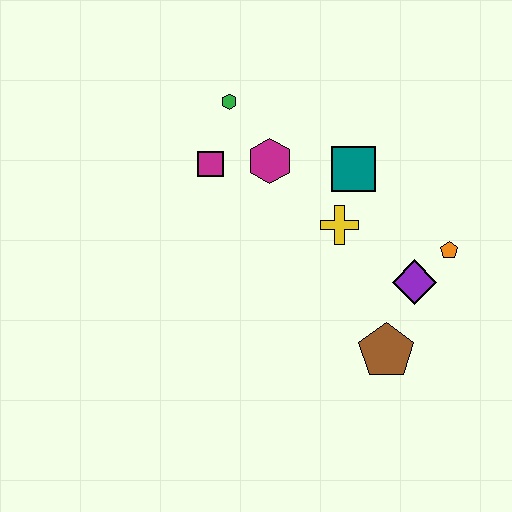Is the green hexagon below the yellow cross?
No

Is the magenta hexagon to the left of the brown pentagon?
Yes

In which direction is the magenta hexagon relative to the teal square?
The magenta hexagon is to the left of the teal square.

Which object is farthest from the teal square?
The brown pentagon is farthest from the teal square.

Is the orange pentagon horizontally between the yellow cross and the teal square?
No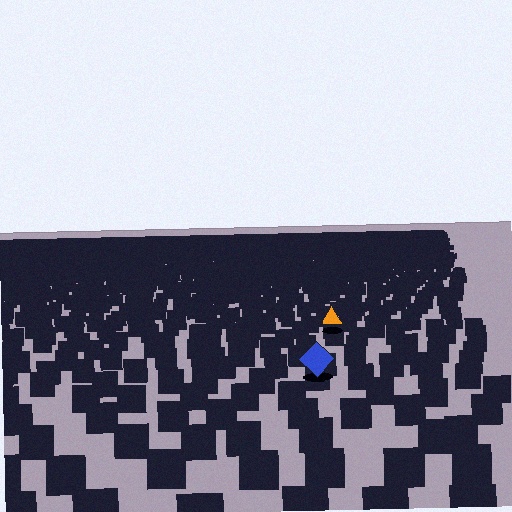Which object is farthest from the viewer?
The orange triangle is farthest from the viewer. It appears smaller and the ground texture around it is denser.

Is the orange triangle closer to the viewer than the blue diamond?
No. The blue diamond is closer — you can tell from the texture gradient: the ground texture is coarser near it.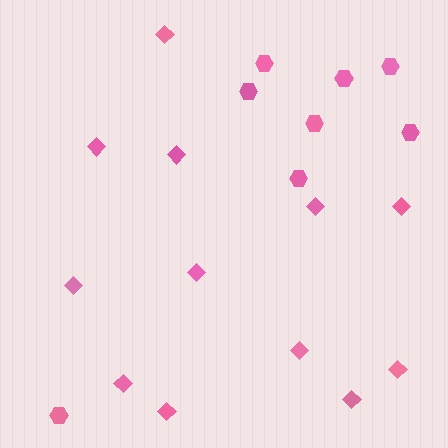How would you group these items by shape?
There are 2 groups: one group of hexagons (8) and one group of diamonds (12).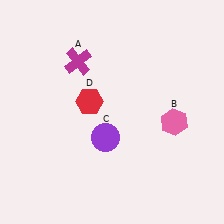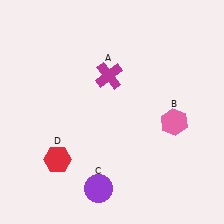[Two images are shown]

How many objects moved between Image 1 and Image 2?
3 objects moved between the two images.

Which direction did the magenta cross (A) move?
The magenta cross (A) moved right.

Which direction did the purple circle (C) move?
The purple circle (C) moved down.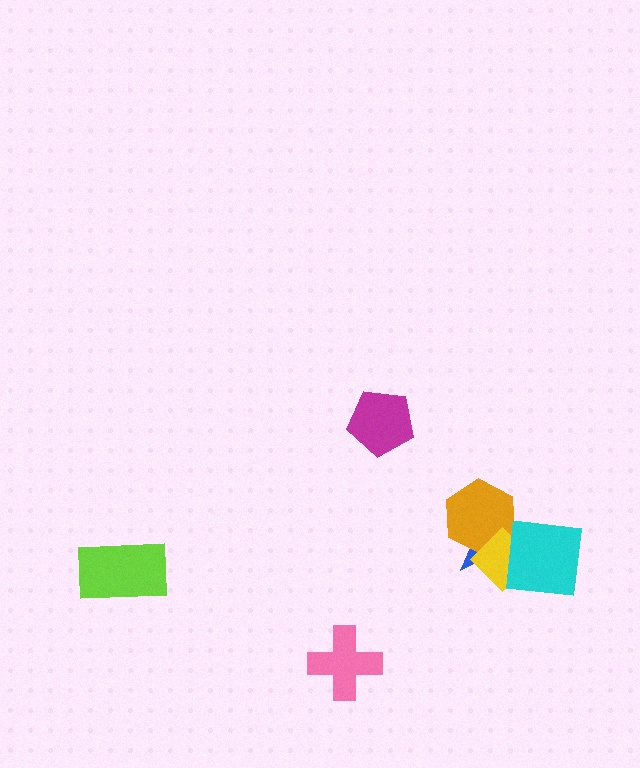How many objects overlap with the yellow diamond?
3 objects overlap with the yellow diamond.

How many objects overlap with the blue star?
3 objects overlap with the blue star.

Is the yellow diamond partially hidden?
Yes, it is partially covered by another shape.